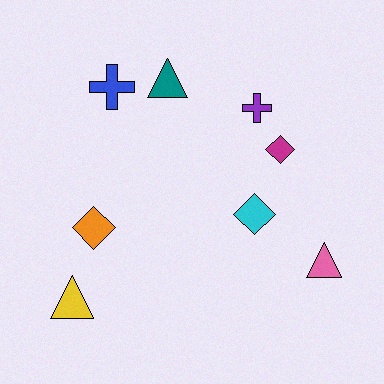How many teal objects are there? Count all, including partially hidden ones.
There is 1 teal object.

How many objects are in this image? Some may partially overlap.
There are 8 objects.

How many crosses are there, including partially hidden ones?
There are 2 crosses.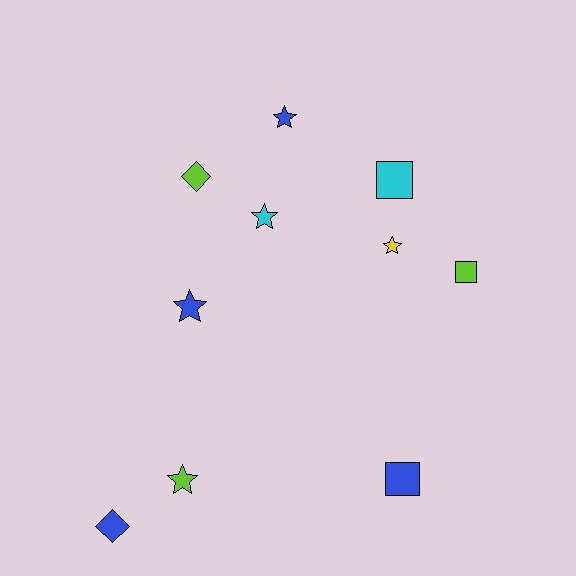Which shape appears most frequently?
Star, with 5 objects.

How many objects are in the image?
There are 10 objects.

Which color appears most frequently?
Blue, with 4 objects.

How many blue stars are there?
There are 2 blue stars.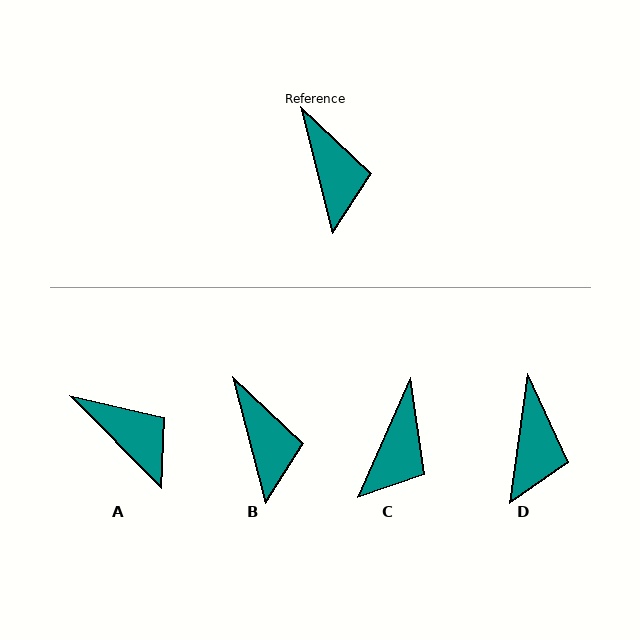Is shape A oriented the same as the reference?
No, it is off by about 30 degrees.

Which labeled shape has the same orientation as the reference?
B.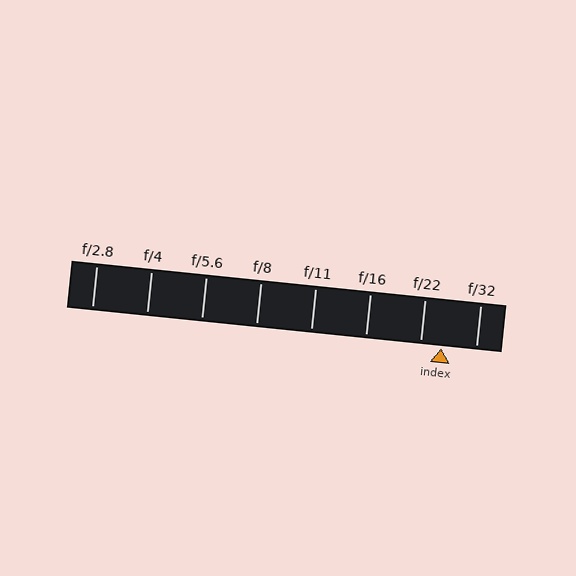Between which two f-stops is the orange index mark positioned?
The index mark is between f/22 and f/32.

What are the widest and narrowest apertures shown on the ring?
The widest aperture shown is f/2.8 and the narrowest is f/32.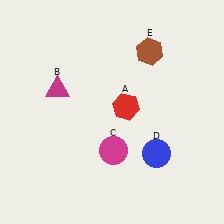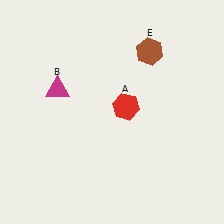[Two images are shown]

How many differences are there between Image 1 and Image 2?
There are 2 differences between the two images.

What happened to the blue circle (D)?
The blue circle (D) was removed in Image 2. It was in the bottom-right area of Image 1.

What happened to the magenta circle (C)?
The magenta circle (C) was removed in Image 2. It was in the bottom-right area of Image 1.